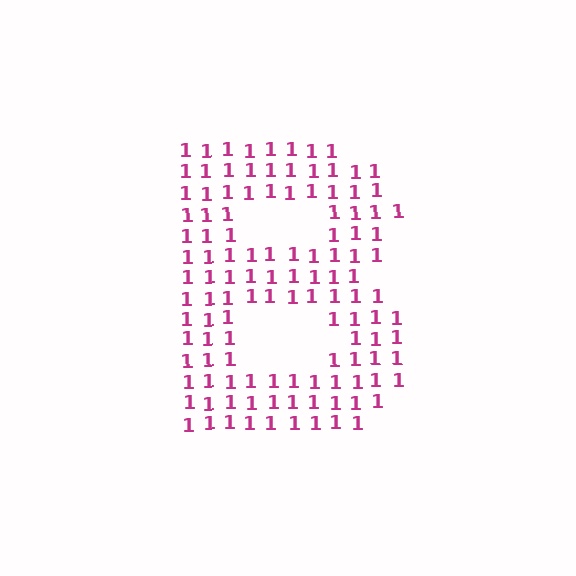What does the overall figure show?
The overall figure shows the letter B.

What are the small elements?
The small elements are digit 1's.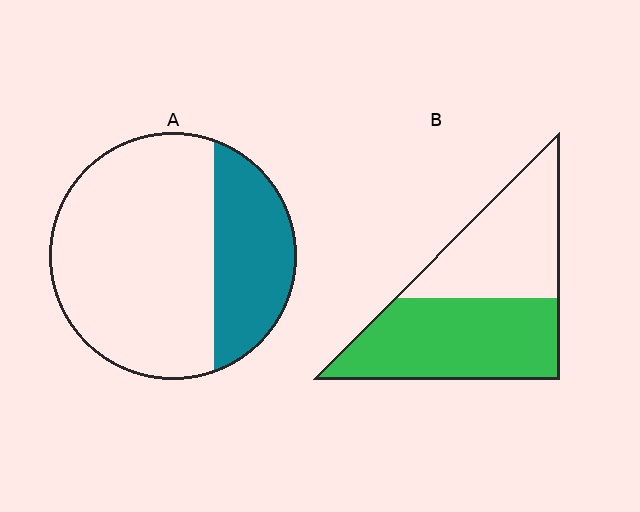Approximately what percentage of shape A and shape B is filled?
A is approximately 30% and B is approximately 55%.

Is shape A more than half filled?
No.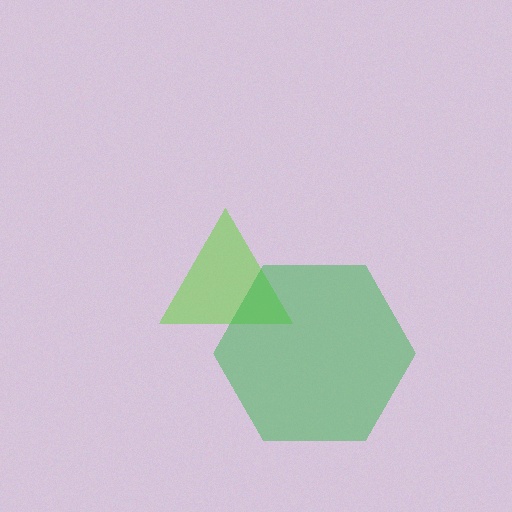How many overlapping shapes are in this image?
There are 2 overlapping shapes in the image.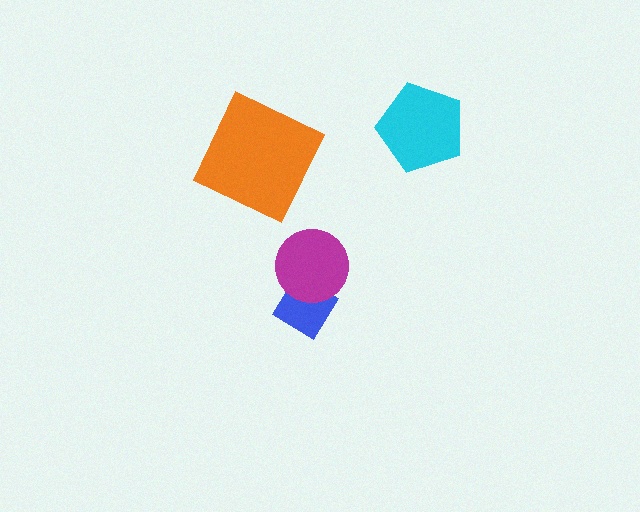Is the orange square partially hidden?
No, no other shape covers it.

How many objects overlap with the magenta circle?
1 object overlaps with the magenta circle.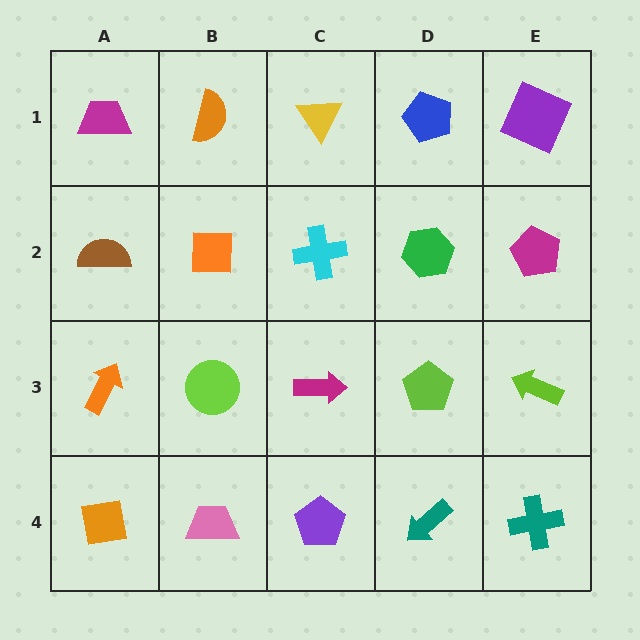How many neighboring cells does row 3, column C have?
4.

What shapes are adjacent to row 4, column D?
A lime pentagon (row 3, column D), a purple pentagon (row 4, column C), a teal cross (row 4, column E).